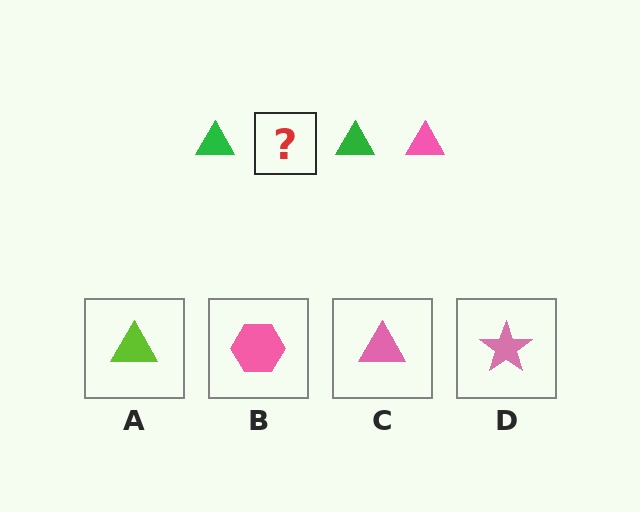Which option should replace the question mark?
Option C.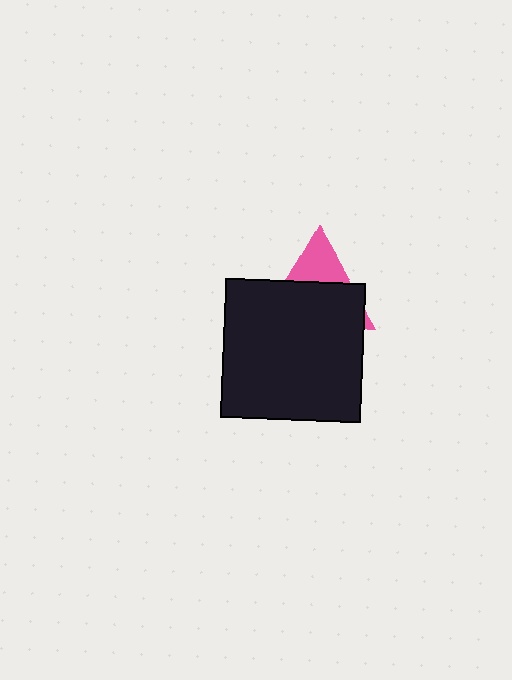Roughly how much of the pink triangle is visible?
A small part of it is visible (roughly 33%).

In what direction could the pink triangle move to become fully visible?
The pink triangle could move up. That would shift it out from behind the black square entirely.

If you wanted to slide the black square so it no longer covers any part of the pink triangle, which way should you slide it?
Slide it down — that is the most direct way to separate the two shapes.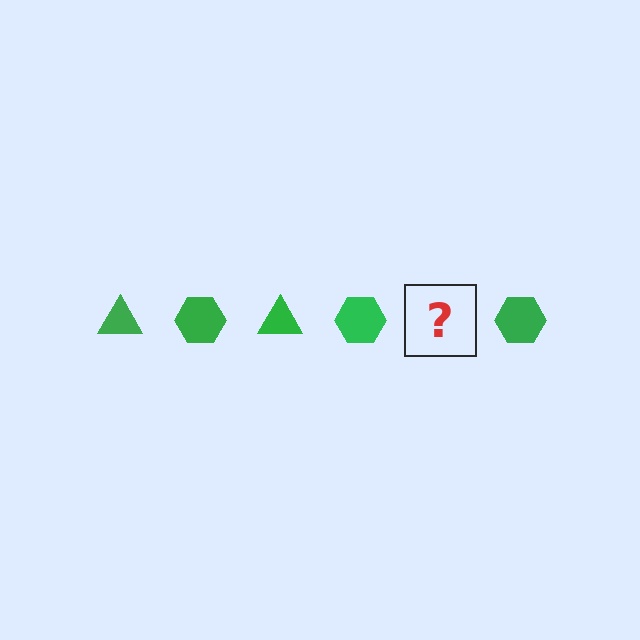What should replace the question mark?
The question mark should be replaced with a green triangle.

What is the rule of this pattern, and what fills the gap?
The rule is that the pattern cycles through triangle, hexagon shapes in green. The gap should be filled with a green triangle.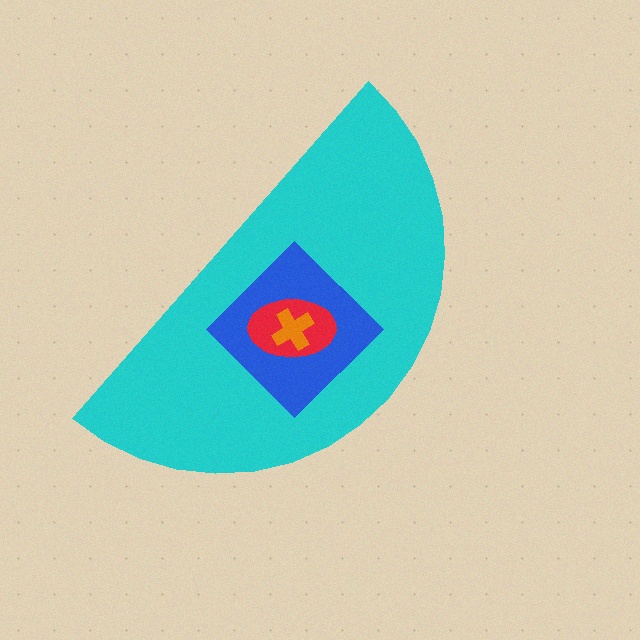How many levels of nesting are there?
4.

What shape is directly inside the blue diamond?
The red ellipse.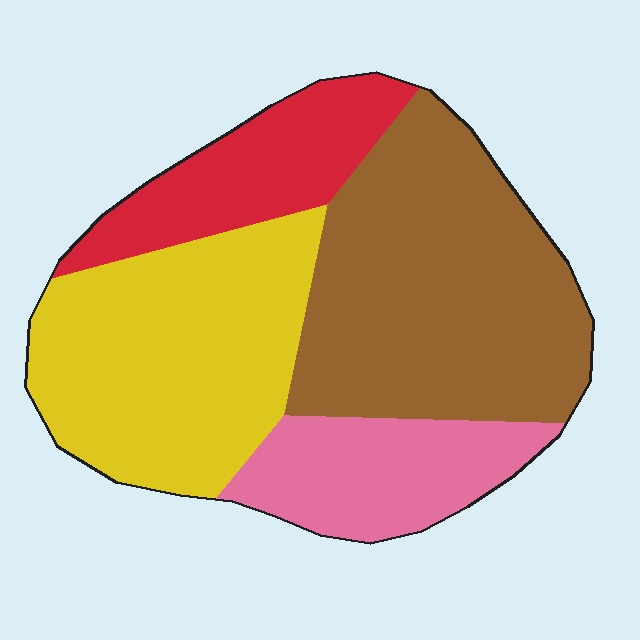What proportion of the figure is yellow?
Yellow covers roughly 30% of the figure.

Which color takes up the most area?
Brown, at roughly 35%.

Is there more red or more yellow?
Yellow.